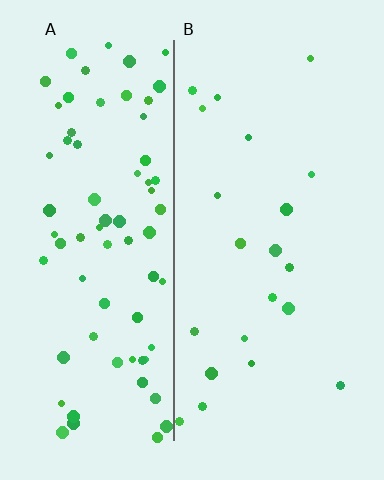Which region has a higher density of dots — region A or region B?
A (the left).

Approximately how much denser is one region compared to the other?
Approximately 3.5× — region A over region B.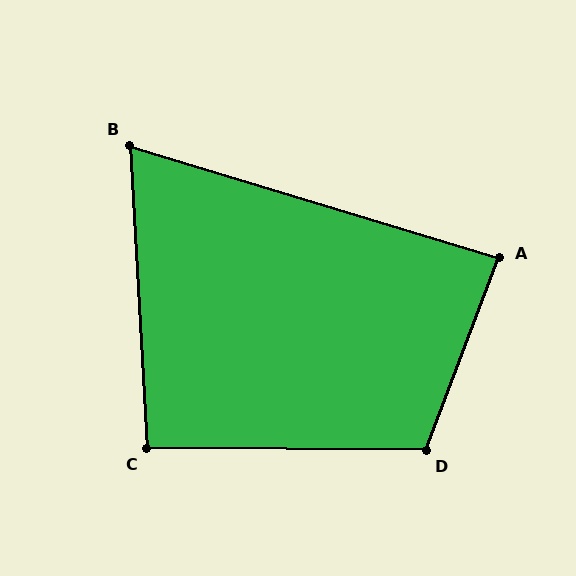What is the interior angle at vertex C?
Approximately 94 degrees (approximately right).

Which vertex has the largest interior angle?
D, at approximately 110 degrees.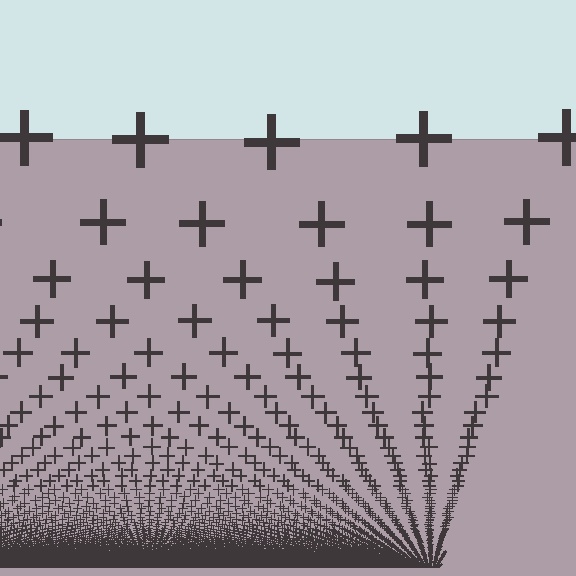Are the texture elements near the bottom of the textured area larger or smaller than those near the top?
Smaller. The gradient is inverted — elements near the bottom are smaller and denser.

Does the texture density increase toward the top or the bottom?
Density increases toward the bottom.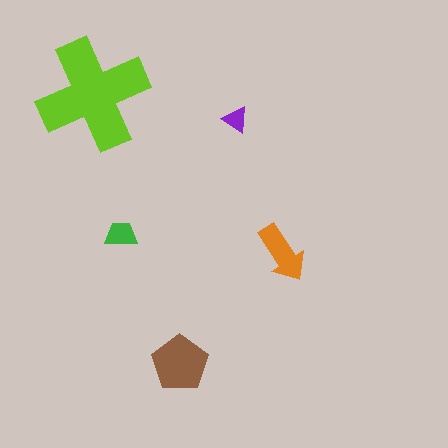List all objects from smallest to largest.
The purple triangle, the green trapezoid, the orange arrow, the brown pentagon, the lime cross.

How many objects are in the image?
There are 5 objects in the image.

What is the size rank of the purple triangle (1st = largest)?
5th.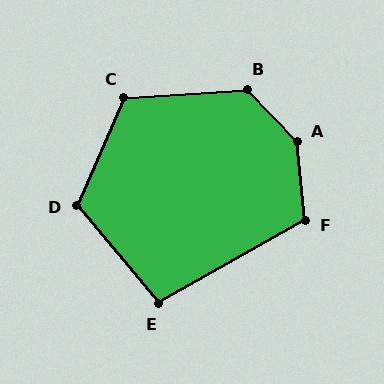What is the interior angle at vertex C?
Approximately 117 degrees (obtuse).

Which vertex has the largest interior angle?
A, at approximately 142 degrees.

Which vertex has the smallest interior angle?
E, at approximately 101 degrees.